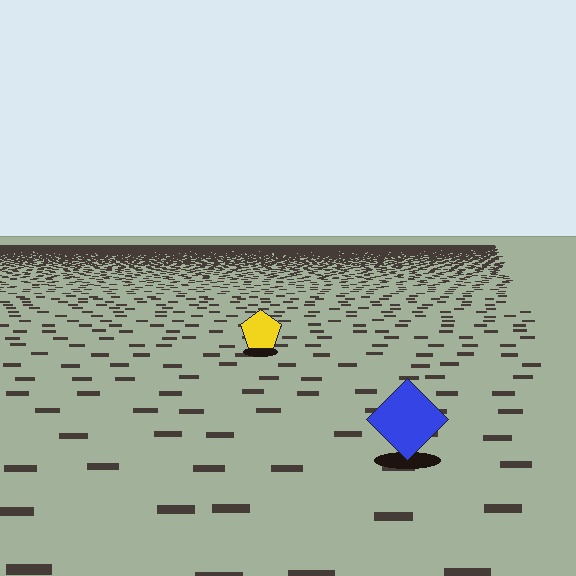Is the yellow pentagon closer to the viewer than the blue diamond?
No. The blue diamond is closer — you can tell from the texture gradient: the ground texture is coarser near it.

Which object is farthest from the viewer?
The yellow pentagon is farthest from the viewer. It appears smaller and the ground texture around it is denser.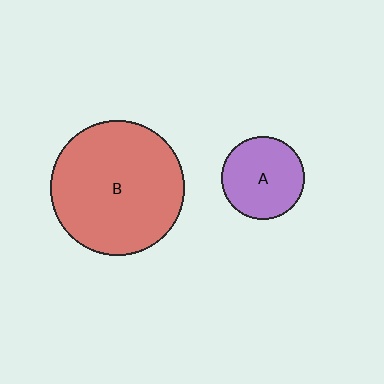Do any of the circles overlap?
No, none of the circles overlap.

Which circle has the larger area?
Circle B (red).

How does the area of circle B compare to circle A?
Approximately 2.6 times.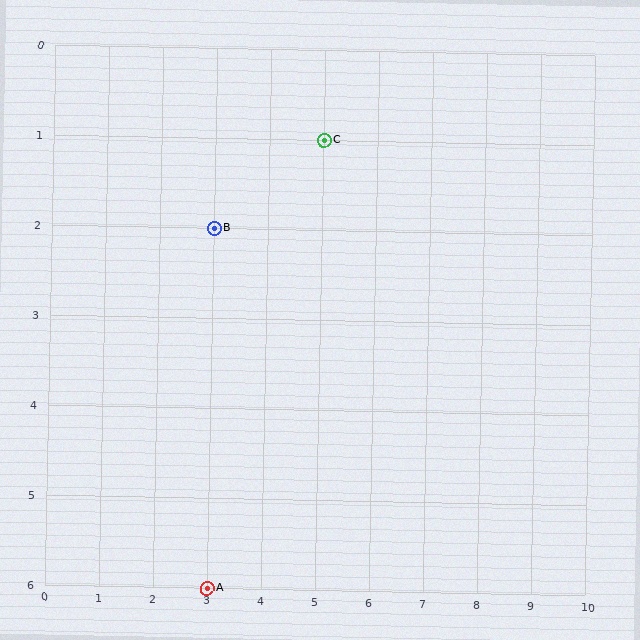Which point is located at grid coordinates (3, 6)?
Point A is at (3, 6).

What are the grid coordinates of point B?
Point B is at grid coordinates (3, 2).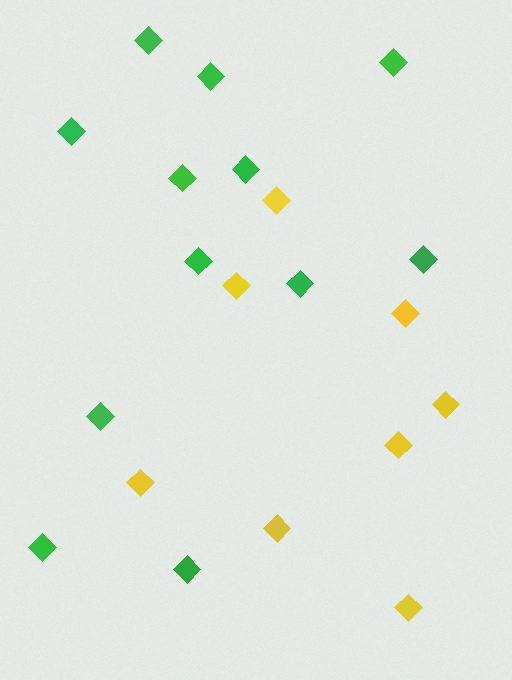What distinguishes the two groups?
There are 2 groups: one group of yellow diamonds (8) and one group of green diamonds (12).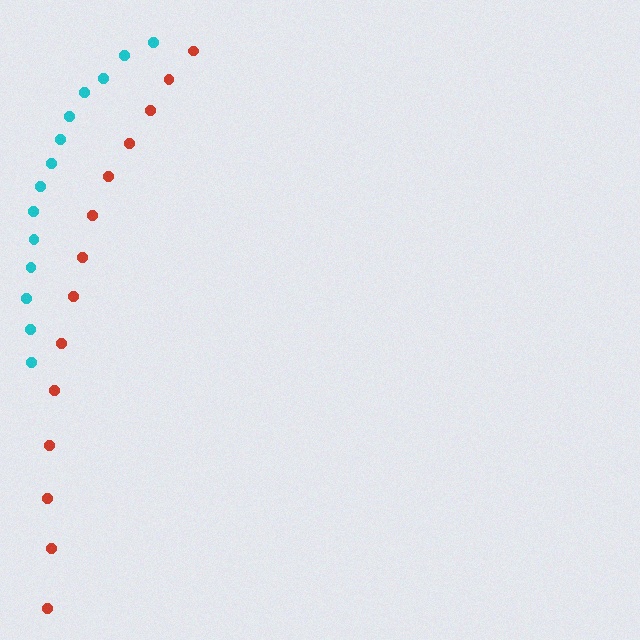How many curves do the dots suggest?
There are 2 distinct paths.